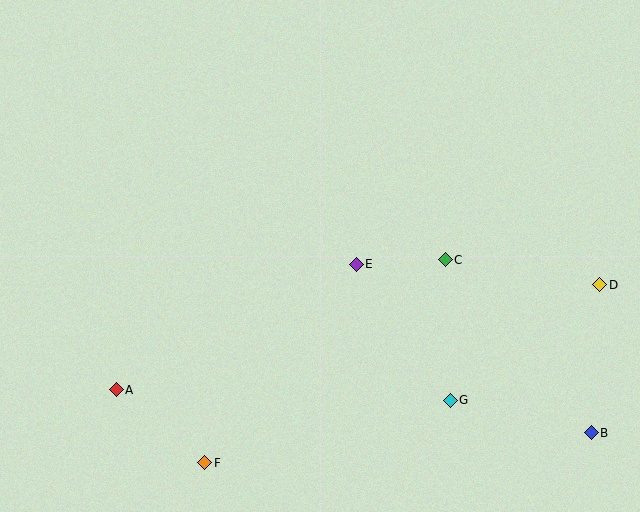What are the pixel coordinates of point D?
Point D is at (600, 285).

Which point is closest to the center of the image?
Point E at (356, 264) is closest to the center.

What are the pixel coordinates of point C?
Point C is at (445, 260).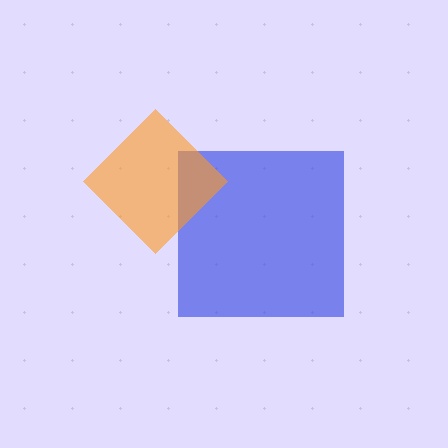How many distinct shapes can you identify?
There are 2 distinct shapes: a blue square, an orange diamond.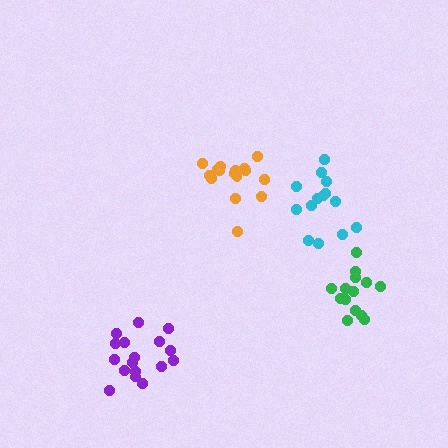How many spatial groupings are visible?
There are 4 spatial groupings.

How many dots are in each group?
Group 1: 14 dots, Group 2: 17 dots, Group 3: 14 dots, Group 4: 16 dots (61 total).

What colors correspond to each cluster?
The clusters are colored: green, purple, cyan, orange.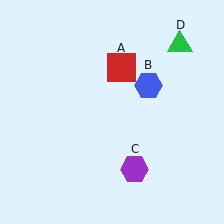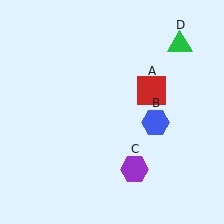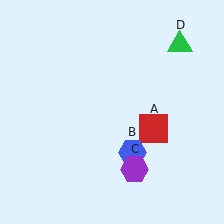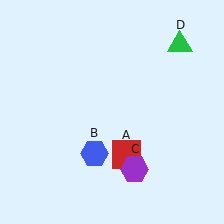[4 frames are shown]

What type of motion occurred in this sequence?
The red square (object A), blue hexagon (object B) rotated clockwise around the center of the scene.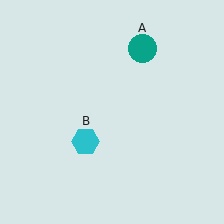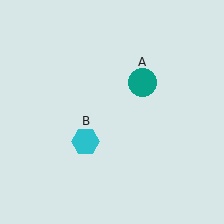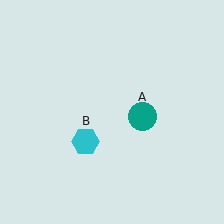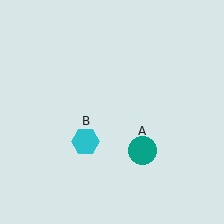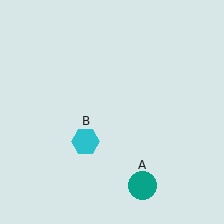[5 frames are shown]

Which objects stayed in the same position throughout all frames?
Cyan hexagon (object B) remained stationary.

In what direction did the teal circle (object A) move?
The teal circle (object A) moved down.